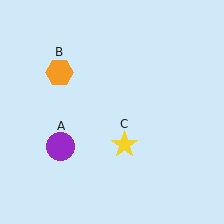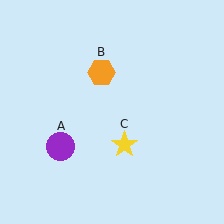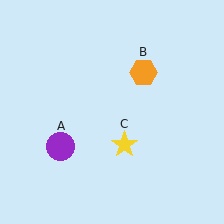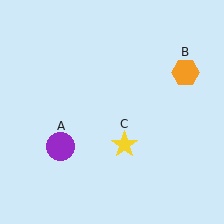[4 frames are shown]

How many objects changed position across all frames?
1 object changed position: orange hexagon (object B).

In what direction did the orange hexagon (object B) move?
The orange hexagon (object B) moved right.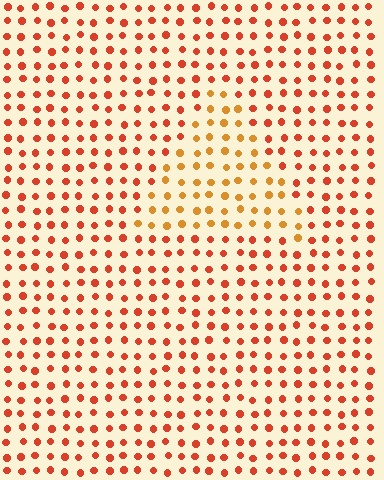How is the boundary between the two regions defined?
The boundary is defined purely by a slight shift in hue (about 28 degrees). Spacing, size, and orientation are identical on both sides.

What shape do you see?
I see a triangle.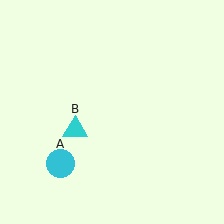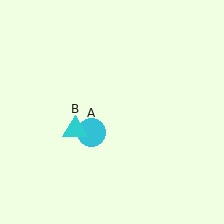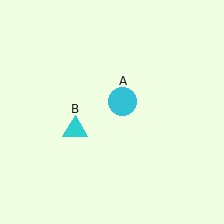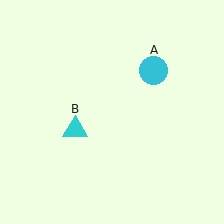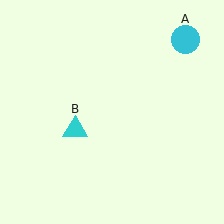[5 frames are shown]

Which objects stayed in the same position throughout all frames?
Cyan triangle (object B) remained stationary.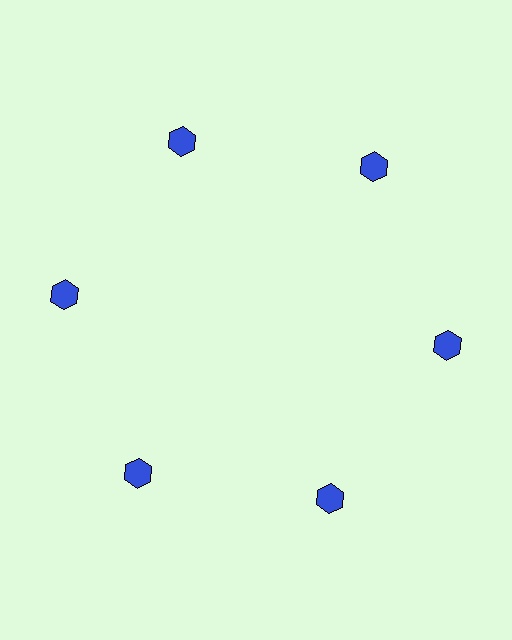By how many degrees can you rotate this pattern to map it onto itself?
The pattern maps onto itself every 60 degrees of rotation.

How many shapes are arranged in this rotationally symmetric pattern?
There are 6 shapes, arranged in 6 groups of 1.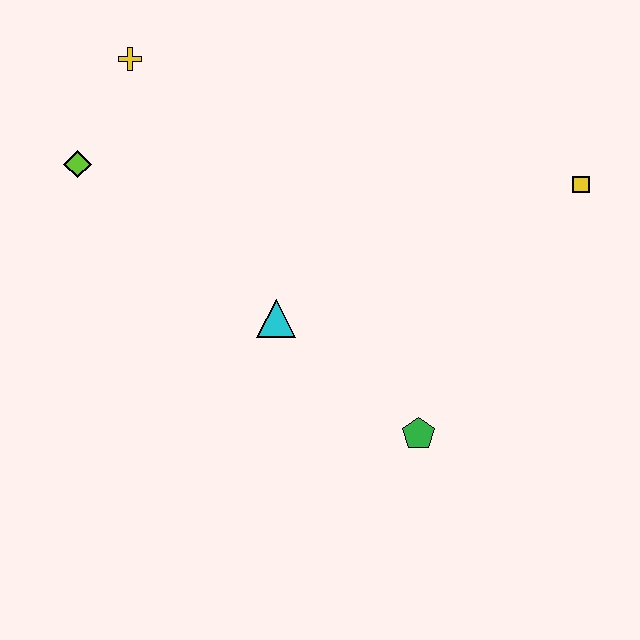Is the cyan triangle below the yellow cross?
Yes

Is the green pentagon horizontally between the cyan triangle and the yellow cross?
No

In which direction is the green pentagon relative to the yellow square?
The green pentagon is below the yellow square.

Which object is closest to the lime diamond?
The yellow cross is closest to the lime diamond.